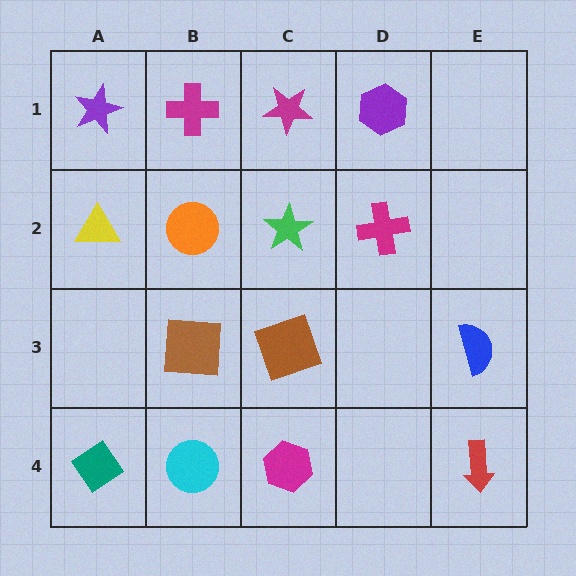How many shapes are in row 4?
4 shapes.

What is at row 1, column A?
A purple star.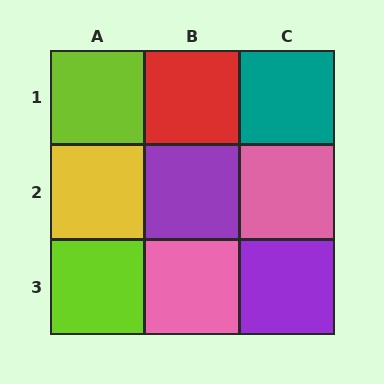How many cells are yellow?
1 cell is yellow.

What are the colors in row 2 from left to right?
Yellow, purple, pink.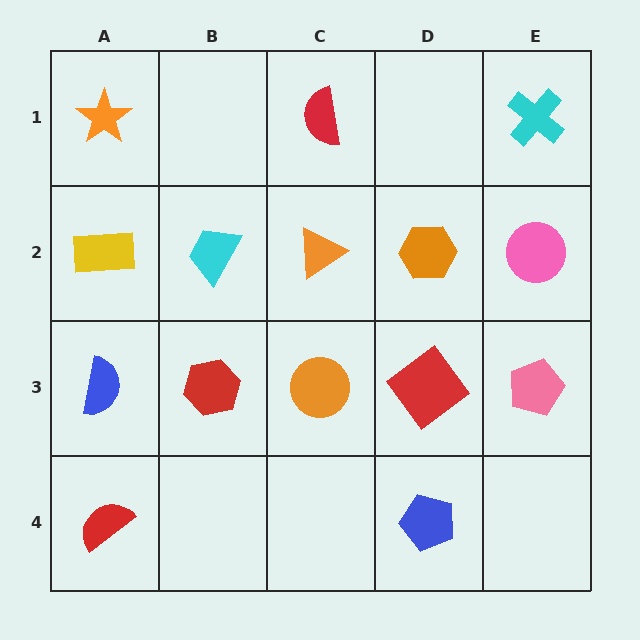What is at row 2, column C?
An orange triangle.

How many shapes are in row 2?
5 shapes.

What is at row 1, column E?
A cyan cross.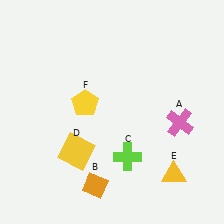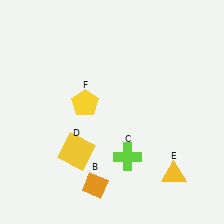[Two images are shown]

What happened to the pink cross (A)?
The pink cross (A) was removed in Image 2. It was in the bottom-right area of Image 1.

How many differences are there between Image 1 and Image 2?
There is 1 difference between the two images.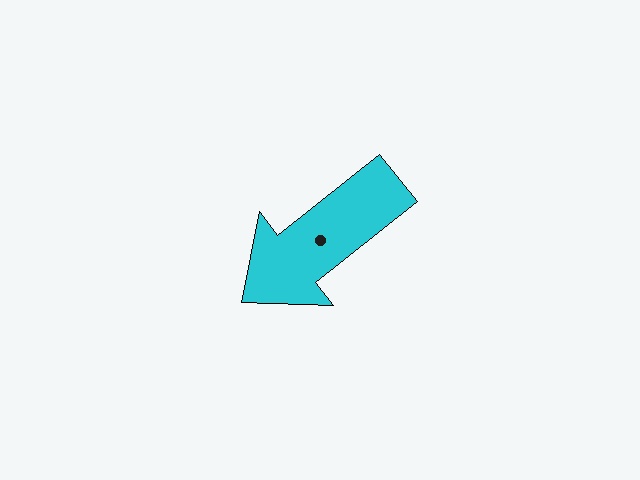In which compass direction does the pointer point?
Southwest.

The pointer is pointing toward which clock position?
Roughly 8 o'clock.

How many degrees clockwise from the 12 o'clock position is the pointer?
Approximately 232 degrees.